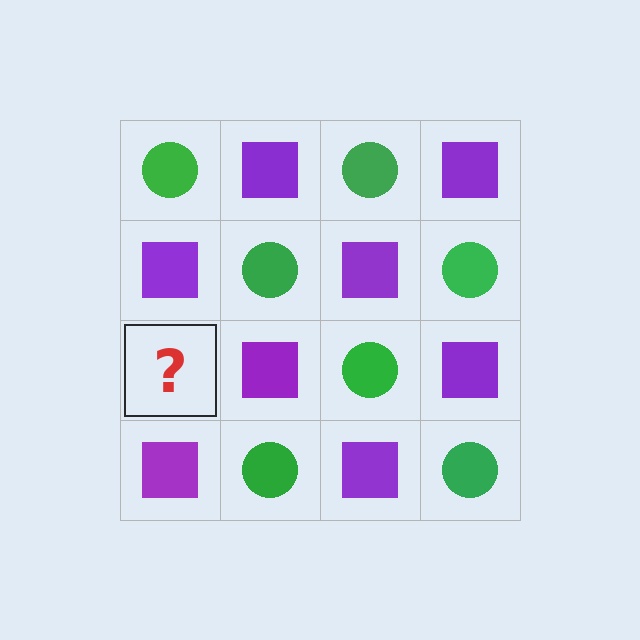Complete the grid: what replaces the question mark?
The question mark should be replaced with a green circle.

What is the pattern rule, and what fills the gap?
The rule is that it alternates green circle and purple square in a checkerboard pattern. The gap should be filled with a green circle.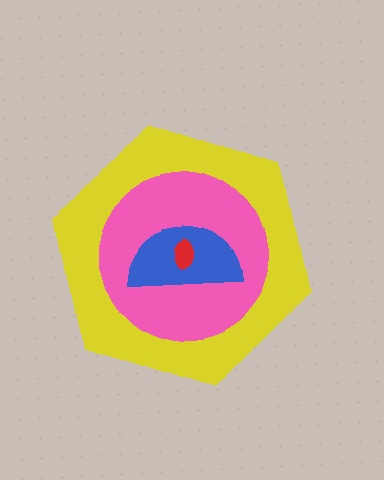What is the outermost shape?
The yellow hexagon.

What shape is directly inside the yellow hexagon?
The pink circle.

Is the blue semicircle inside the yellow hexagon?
Yes.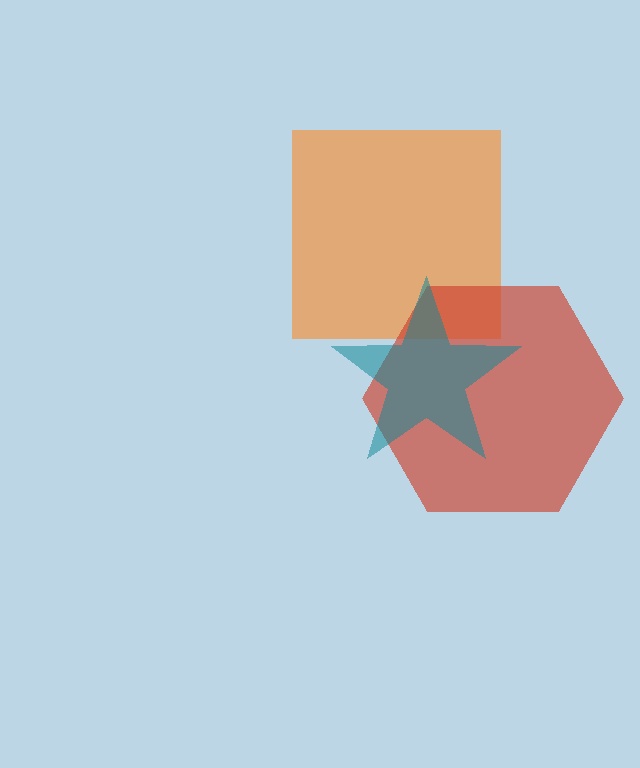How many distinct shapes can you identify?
There are 3 distinct shapes: an orange square, a red hexagon, a teal star.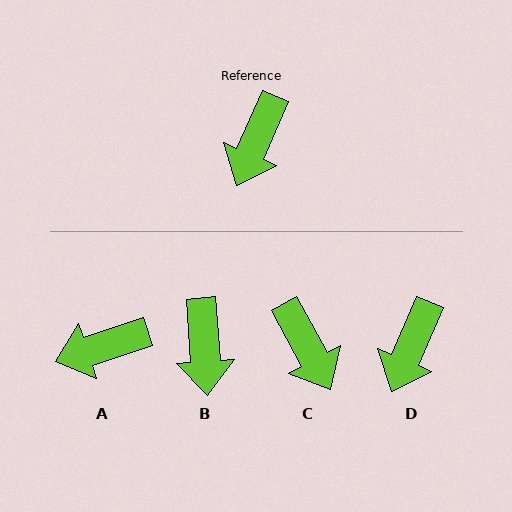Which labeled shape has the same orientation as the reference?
D.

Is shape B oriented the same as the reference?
No, it is off by about 28 degrees.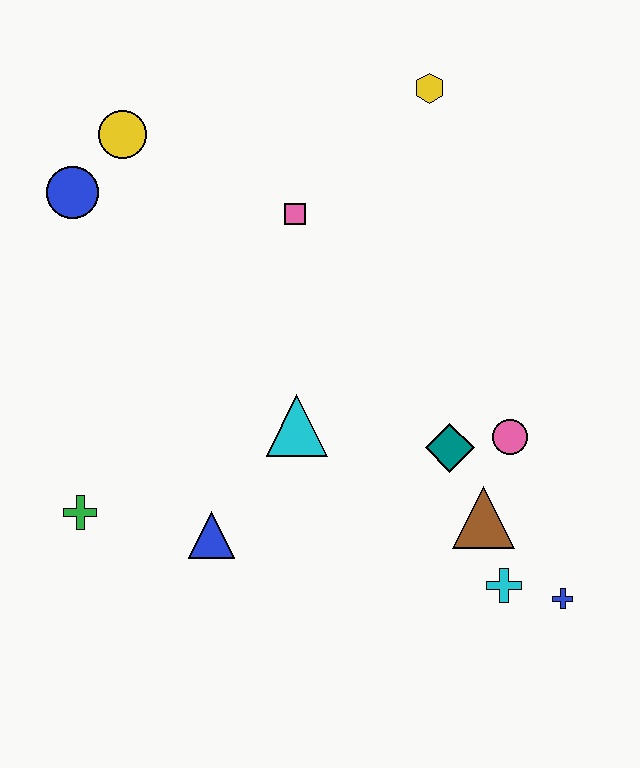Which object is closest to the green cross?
The blue triangle is closest to the green cross.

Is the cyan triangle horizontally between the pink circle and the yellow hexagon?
No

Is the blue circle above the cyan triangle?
Yes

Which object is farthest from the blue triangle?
The yellow hexagon is farthest from the blue triangle.